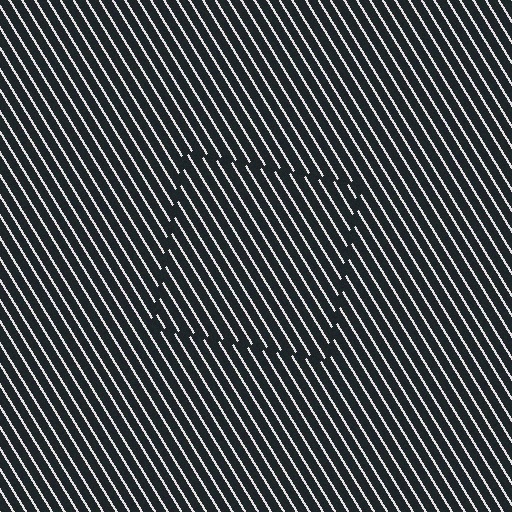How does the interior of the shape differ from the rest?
The interior of the shape contains the same grating, shifted by half a period — the contour is defined by the phase discontinuity where line-ends from the inner and outer gratings abut.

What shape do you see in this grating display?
An illusory square. The interior of the shape contains the same grating, shifted by half a period — the contour is defined by the phase discontinuity where line-ends from the inner and outer gratings abut.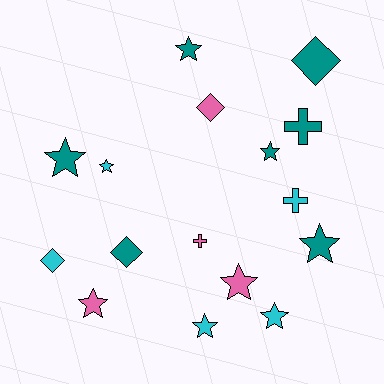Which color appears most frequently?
Teal, with 7 objects.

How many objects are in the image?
There are 16 objects.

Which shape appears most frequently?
Star, with 9 objects.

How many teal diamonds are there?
There are 2 teal diamonds.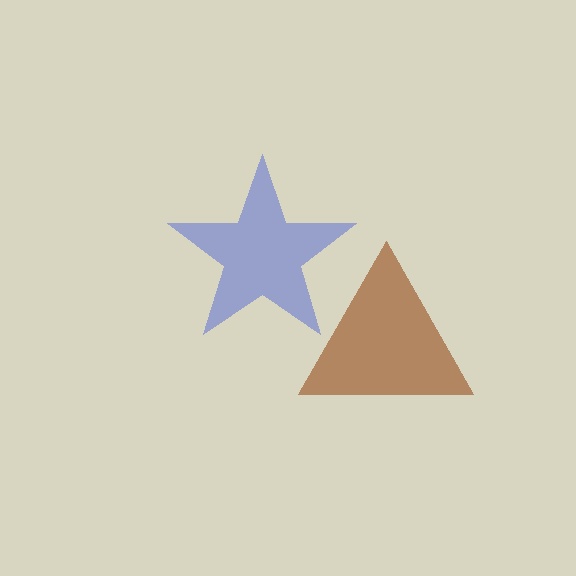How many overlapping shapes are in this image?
There are 2 overlapping shapes in the image.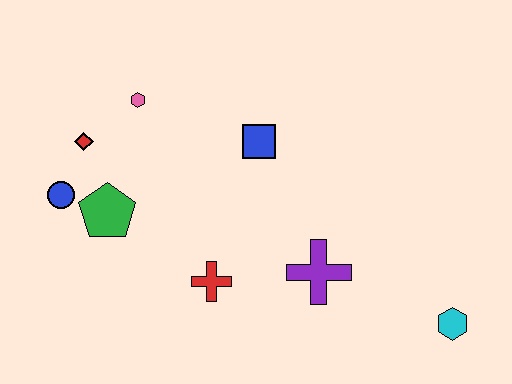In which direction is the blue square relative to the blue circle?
The blue square is to the right of the blue circle.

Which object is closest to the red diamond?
The blue circle is closest to the red diamond.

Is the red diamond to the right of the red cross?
No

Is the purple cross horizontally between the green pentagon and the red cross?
No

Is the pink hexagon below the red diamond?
No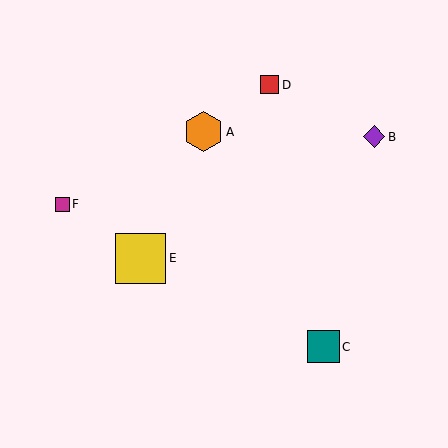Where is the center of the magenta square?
The center of the magenta square is at (62, 204).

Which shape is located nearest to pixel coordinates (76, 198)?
The magenta square (labeled F) at (62, 204) is nearest to that location.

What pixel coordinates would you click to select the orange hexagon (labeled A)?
Click at (203, 132) to select the orange hexagon A.